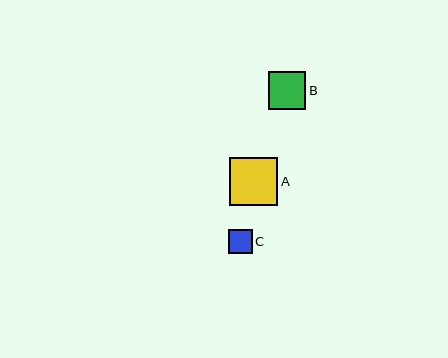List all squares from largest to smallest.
From largest to smallest: A, B, C.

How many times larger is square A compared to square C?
Square A is approximately 2.0 times the size of square C.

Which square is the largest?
Square A is the largest with a size of approximately 48 pixels.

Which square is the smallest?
Square C is the smallest with a size of approximately 24 pixels.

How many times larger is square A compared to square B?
Square A is approximately 1.3 times the size of square B.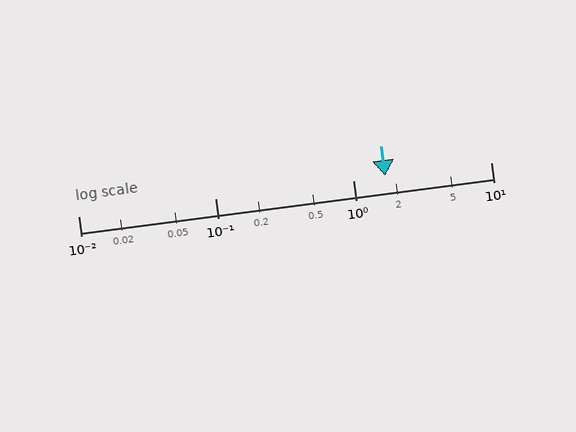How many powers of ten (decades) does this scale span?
The scale spans 3 decades, from 0.01 to 10.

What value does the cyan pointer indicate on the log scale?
The pointer indicates approximately 1.7.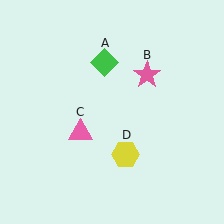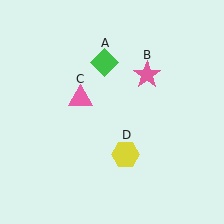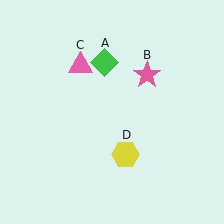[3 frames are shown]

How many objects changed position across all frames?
1 object changed position: pink triangle (object C).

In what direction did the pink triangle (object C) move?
The pink triangle (object C) moved up.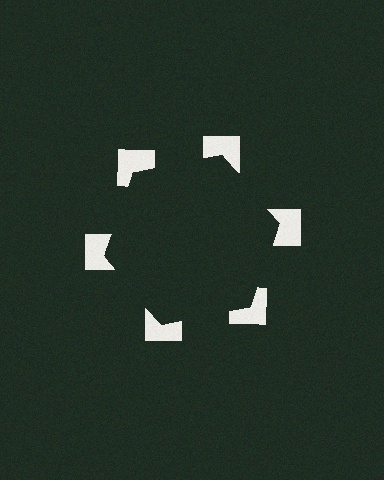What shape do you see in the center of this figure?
An illusory hexagon — its edges are inferred from the aligned wedge cuts in the notched squares, not physically drawn.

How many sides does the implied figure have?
6 sides.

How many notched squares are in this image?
There are 6 — one at each vertex of the illusory hexagon.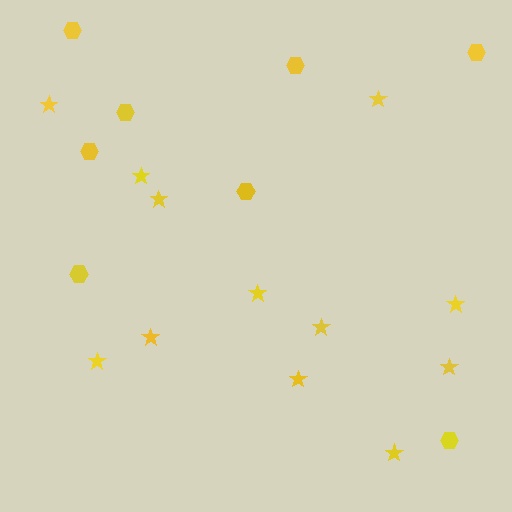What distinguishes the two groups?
There are 2 groups: one group of hexagons (8) and one group of stars (12).